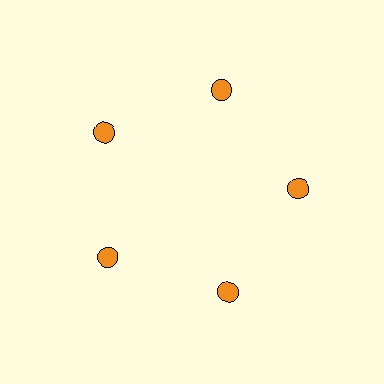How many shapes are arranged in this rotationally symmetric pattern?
There are 5 shapes, arranged in 5 groups of 1.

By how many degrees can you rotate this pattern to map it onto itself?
The pattern maps onto itself every 72 degrees of rotation.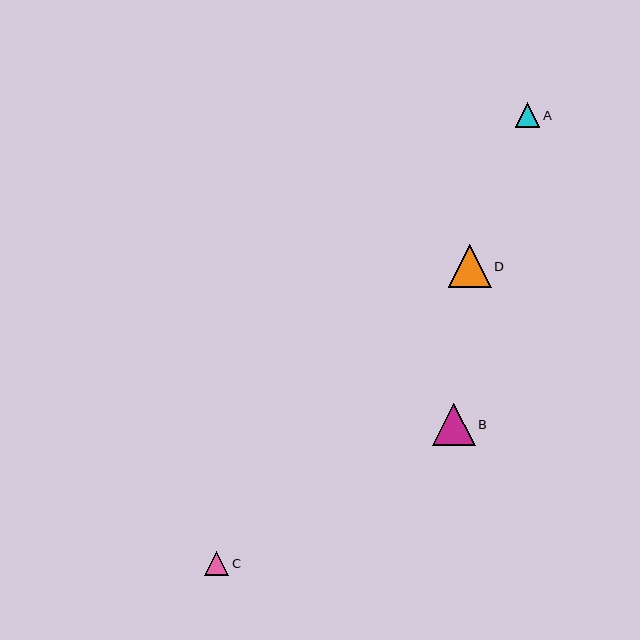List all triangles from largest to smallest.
From largest to smallest: D, B, A, C.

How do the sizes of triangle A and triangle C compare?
Triangle A and triangle C are approximately the same size.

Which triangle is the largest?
Triangle D is the largest with a size of approximately 43 pixels.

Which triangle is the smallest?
Triangle C is the smallest with a size of approximately 24 pixels.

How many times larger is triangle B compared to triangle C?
Triangle B is approximately 1.7 times the size of triangle C.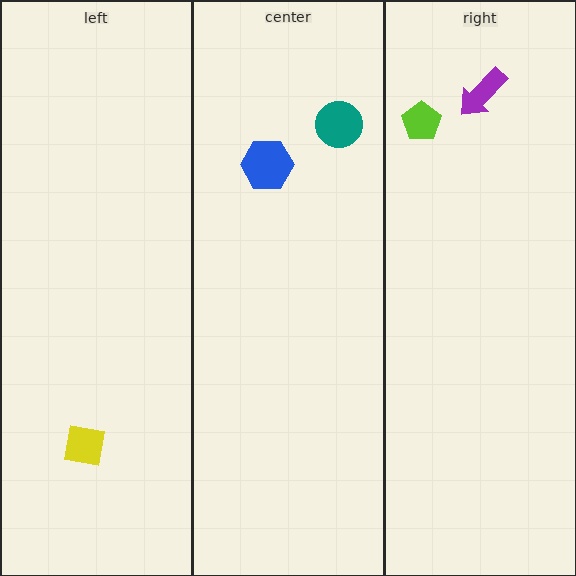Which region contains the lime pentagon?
The right region.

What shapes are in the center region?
The teal circle, the blue hexagon.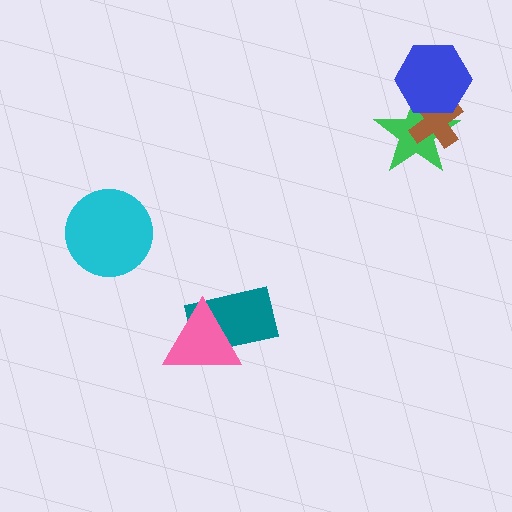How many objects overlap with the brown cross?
2 objects overlap with the brown cross.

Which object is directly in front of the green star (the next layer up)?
The brown cross is directly in front of the green star.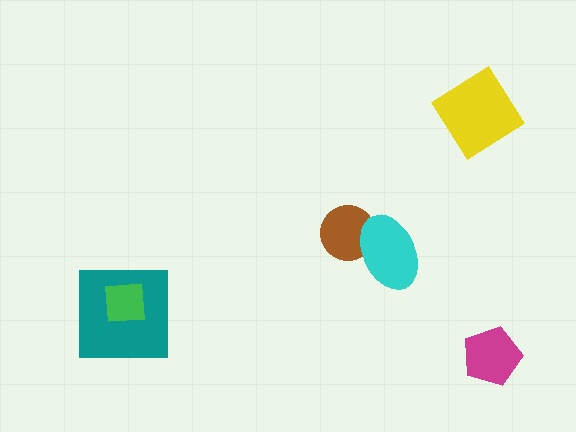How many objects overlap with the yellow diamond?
0 objects overlap with the yellow diamond.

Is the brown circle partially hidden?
Yes, it is partially covered by another shape.